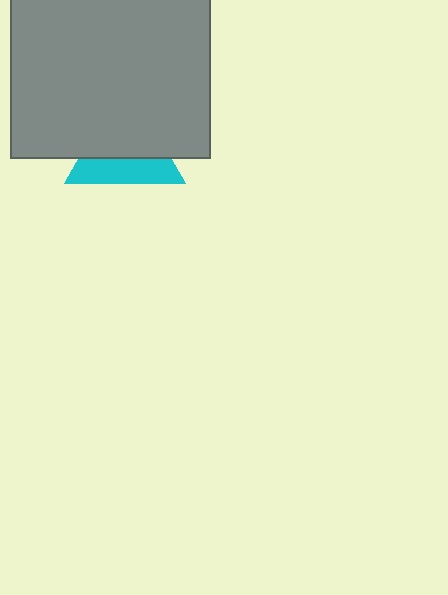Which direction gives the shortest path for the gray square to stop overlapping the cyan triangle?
Moving up gives the shortest separation.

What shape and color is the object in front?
The object in front is a gray square.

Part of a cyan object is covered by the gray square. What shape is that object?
It is a triangle.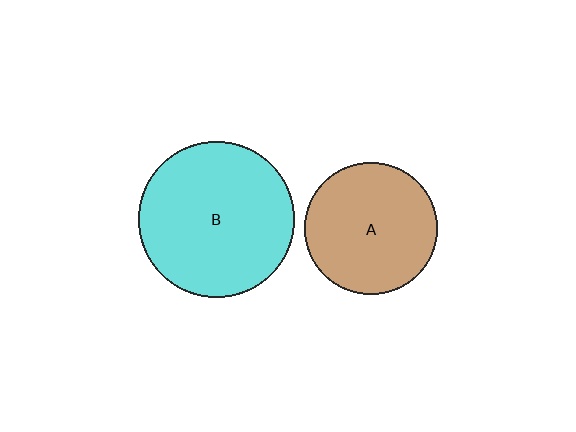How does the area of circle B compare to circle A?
Approximately 1.4 times.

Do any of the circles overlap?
No, none of the circles overlap.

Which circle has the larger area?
Circle B (cyan).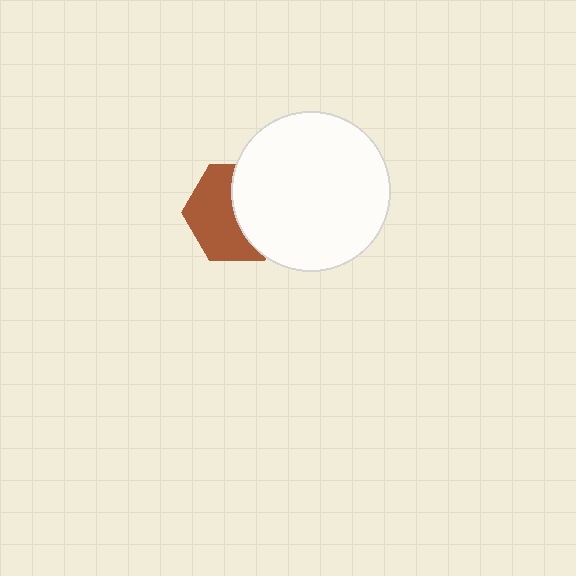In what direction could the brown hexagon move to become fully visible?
The brown hexagon could move left. That would shift it out from behind the white circle entirely.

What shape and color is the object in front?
The object in front is a white circle.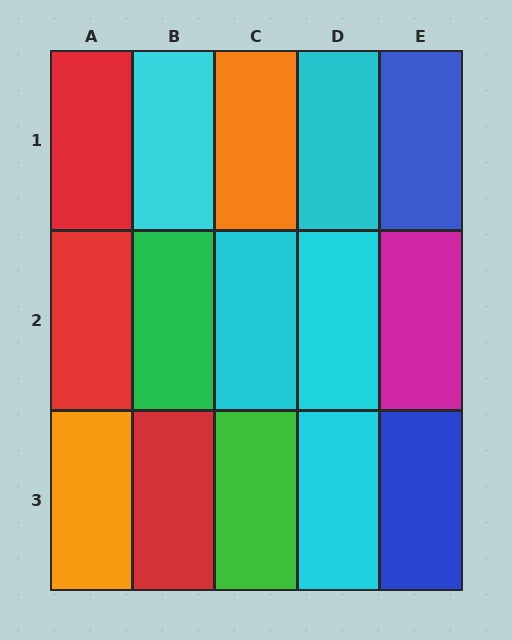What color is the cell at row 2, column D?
Cyan.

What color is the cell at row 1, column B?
Cyan.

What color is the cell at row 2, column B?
Green.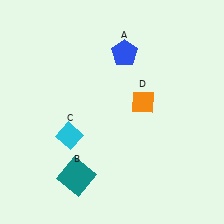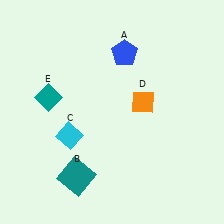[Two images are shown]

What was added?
A teal diamond (E) was added in Image 2.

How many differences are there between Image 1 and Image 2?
There is 1 difference between the two images.